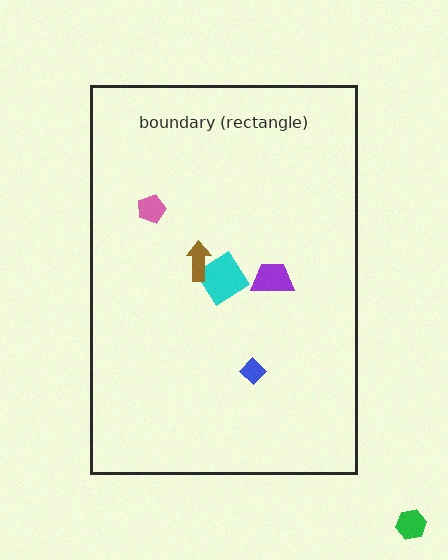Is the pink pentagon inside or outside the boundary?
Inside.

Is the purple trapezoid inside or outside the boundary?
Inside.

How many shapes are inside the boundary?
5 inside, 1 outside.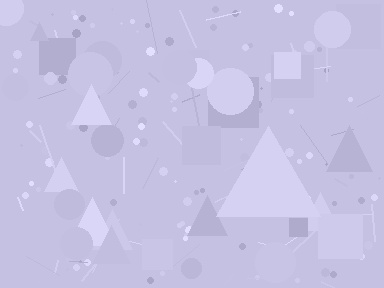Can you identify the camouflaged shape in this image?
The camouflaged shape is a triangle.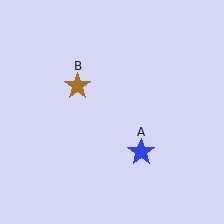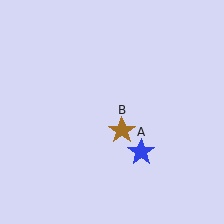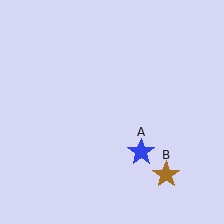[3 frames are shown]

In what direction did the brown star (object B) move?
The brown star (object B) moved down and to the right.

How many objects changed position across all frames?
1 object changed position: brown star (object B).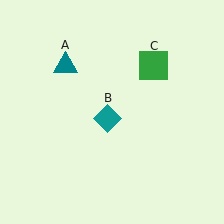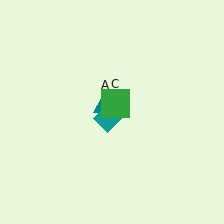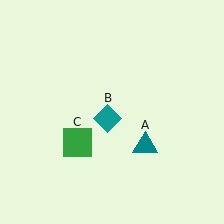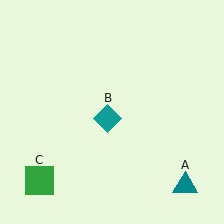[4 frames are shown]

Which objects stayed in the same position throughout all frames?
Teal diamond (object B) remained stationary.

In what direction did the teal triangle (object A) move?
The teal triangle (object A) moved down and to the right.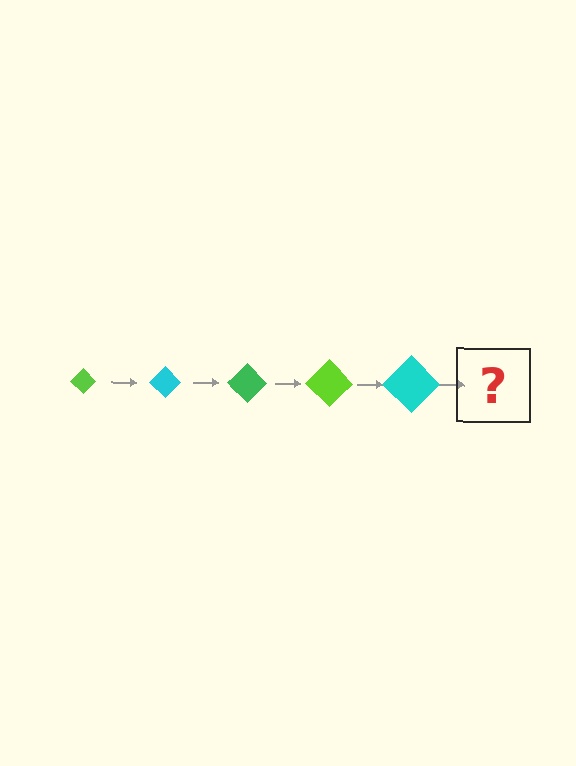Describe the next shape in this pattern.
It should be a green diamond, larger than the previous one.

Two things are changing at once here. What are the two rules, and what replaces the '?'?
The two rules are that the diamond grows larger each step and the color cycles through lime, cyan, and green. The '?' should be a green diamond, larger than the previous one.